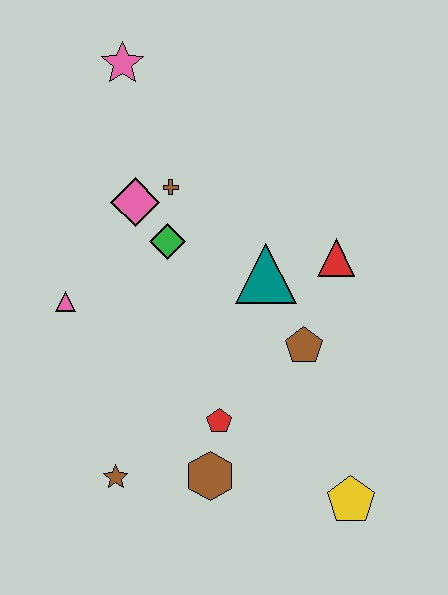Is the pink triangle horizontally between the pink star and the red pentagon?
No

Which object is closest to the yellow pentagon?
The brown hexagon is closest to the yellow pentagon.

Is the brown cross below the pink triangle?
No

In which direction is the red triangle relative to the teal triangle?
The red triangle is to the right of the teal triangle.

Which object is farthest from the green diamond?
The yellow pentagon is farthest from the green diamond.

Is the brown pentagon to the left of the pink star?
No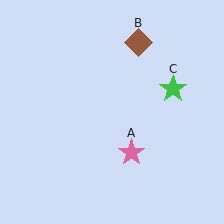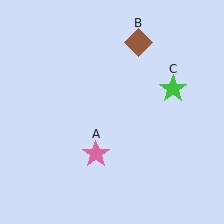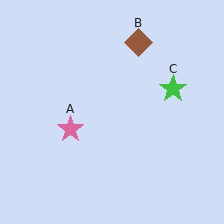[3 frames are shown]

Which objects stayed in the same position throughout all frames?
Brown diamond (object B) and green star (object C) remained stationary.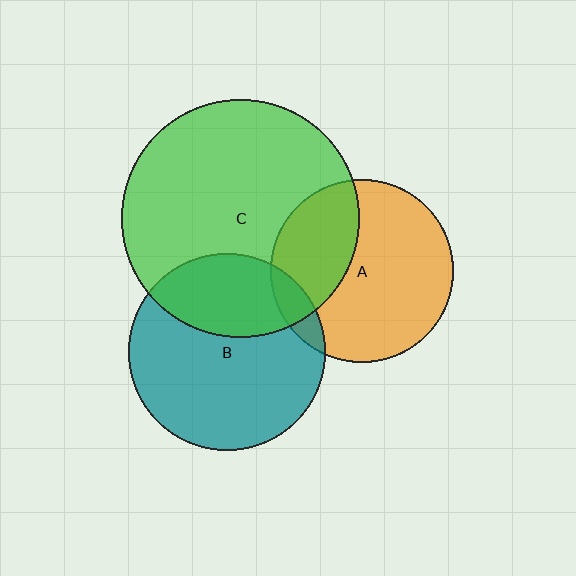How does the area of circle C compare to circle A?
Approximately 1.7 times.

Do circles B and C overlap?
Yes.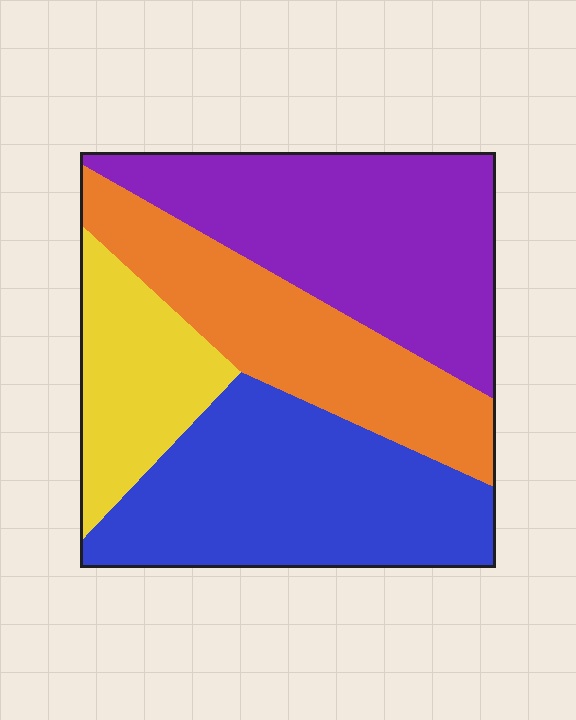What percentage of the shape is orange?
Orange takes up about one quarter (1/4) of the shape.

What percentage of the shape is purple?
Purple takes up about one third (1/3) of the shape.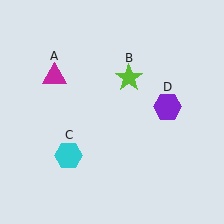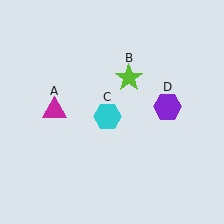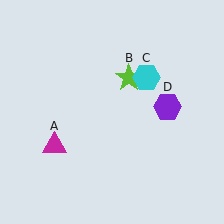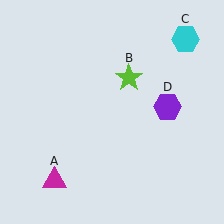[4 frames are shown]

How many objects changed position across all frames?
2 objects changed position: magenta triangle (object A), cyan hexagon (object C).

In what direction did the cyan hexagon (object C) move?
The cyan hexagon (object C) moved up and to the right.